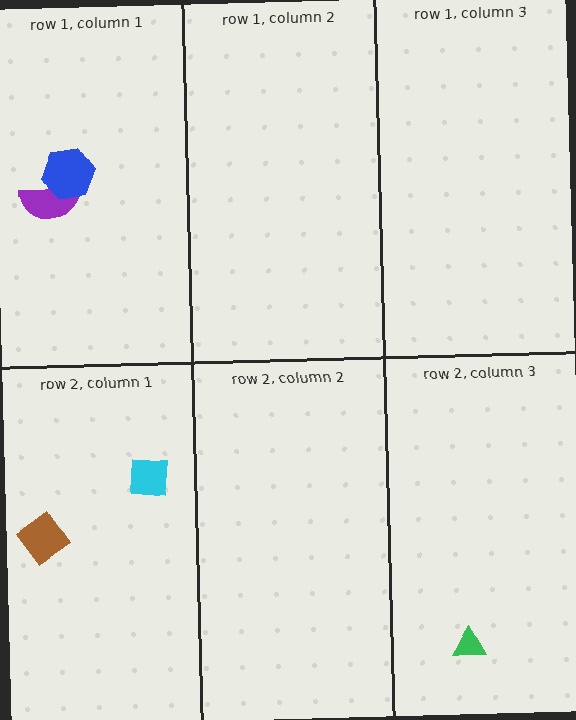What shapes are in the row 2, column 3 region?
The green triangle.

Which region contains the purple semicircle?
The row 1, column 1 region.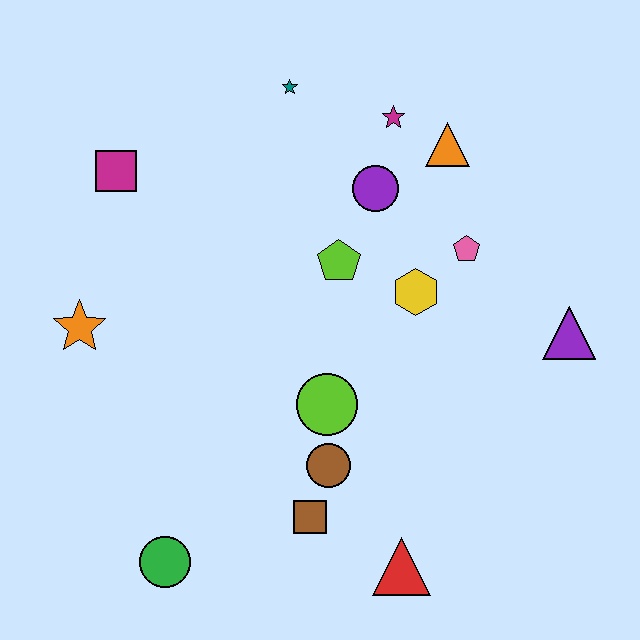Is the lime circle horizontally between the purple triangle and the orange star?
Yes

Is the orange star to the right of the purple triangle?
No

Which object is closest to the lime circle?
The brown circle is closest to the lime circle.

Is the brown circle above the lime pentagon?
No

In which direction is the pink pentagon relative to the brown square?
The pink pentagon is above the brown square.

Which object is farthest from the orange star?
The purple triangle is farthest from the orange star.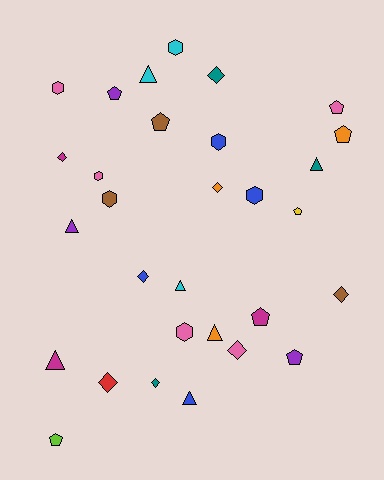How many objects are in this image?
There are 30 objects.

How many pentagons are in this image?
There are 8 pentagons.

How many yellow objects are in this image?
There is 1 yellow object.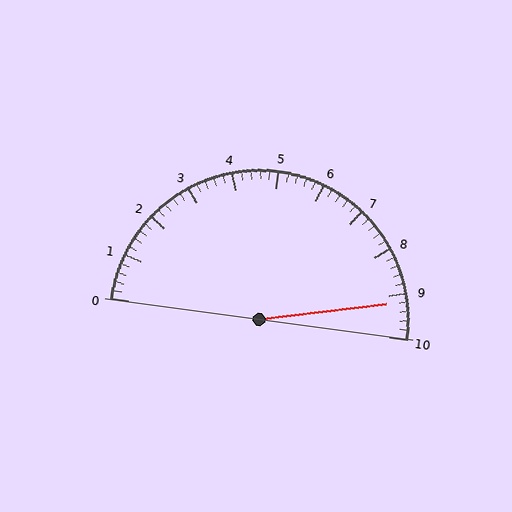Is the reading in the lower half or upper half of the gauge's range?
The reading is in the upper half of the range (0 to 10).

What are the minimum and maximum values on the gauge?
The gauge ranges from 0 to 10.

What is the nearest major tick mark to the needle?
The nearest major tick mark is 9.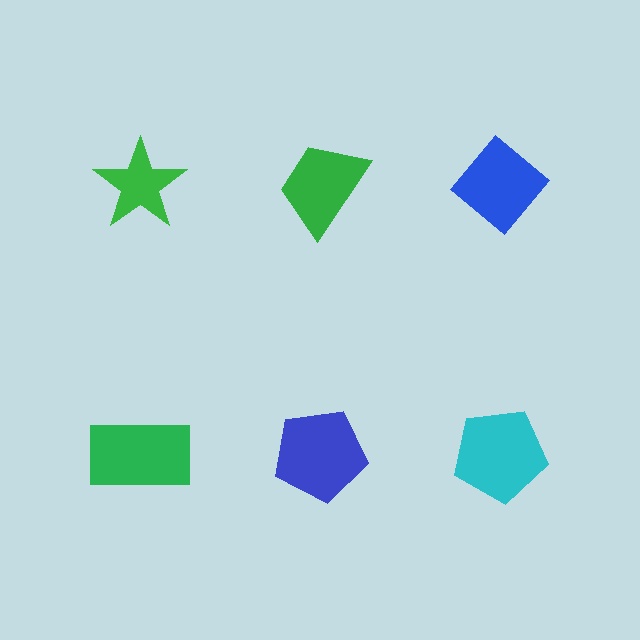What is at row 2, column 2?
A blue pentagon.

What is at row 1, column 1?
A green star.